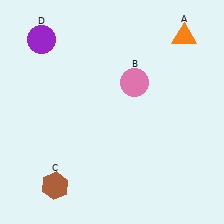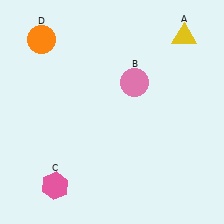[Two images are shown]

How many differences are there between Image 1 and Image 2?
There are 3 differences between the two images.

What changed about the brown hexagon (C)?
In Image 1, C is brown. In Image 2, it changed to pink.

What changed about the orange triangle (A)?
In Image 1, A is orange. In Image 2, it changed to yellow.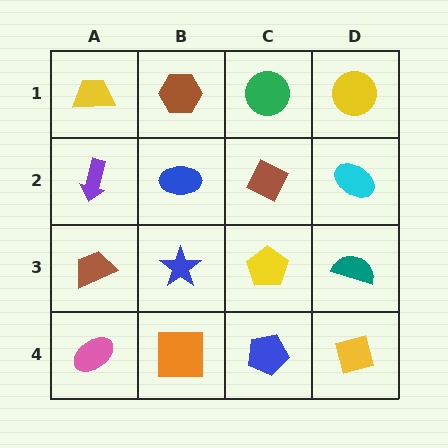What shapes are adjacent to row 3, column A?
A purple arrow (row 2, column A), a pink ellipse (row 4, column A), a blue star (row 3, column B).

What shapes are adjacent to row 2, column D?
A yellow circle (row 1, column D), a teal semicircle (row 3, column D), a brown diamond (row 2, column C).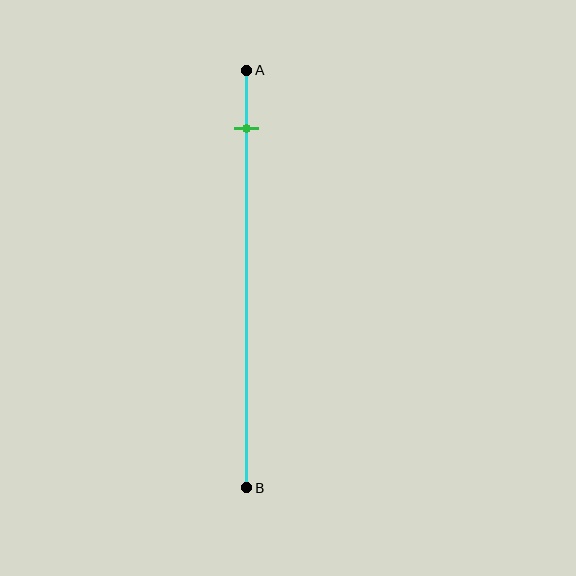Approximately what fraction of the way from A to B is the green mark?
The green mark is approximately 15% of the way from A to B.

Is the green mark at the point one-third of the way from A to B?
No, the mark is at about 15% from A, not at the 33% one-third point.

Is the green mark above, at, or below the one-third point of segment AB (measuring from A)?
The green mark is above the one-third point of segment AB.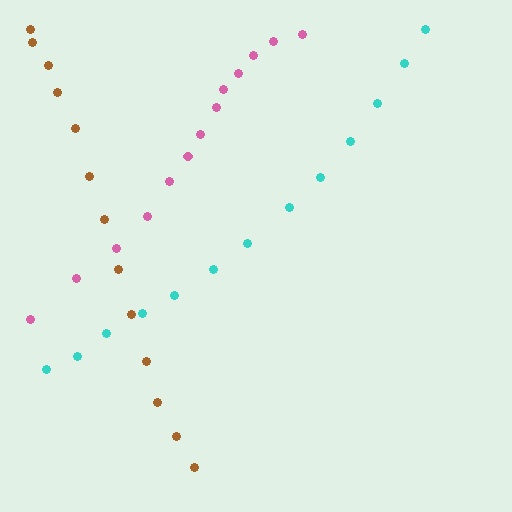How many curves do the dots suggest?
There are 3 distinct paths.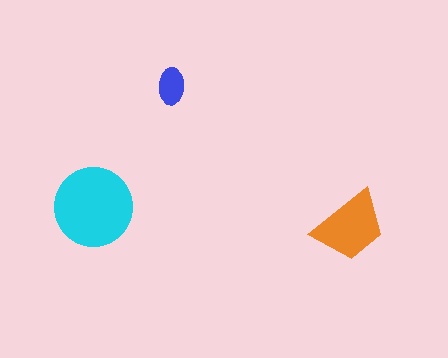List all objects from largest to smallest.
The cyan circle, the orange trapezoid, the blue ellipse.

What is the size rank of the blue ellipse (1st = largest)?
3rd.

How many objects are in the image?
There are 3 objects in the image.